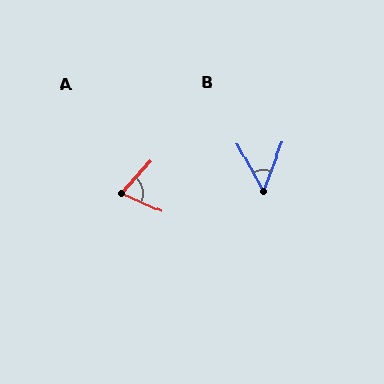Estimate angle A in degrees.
Approximately 72 degrees.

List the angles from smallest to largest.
B (50°), A (72°).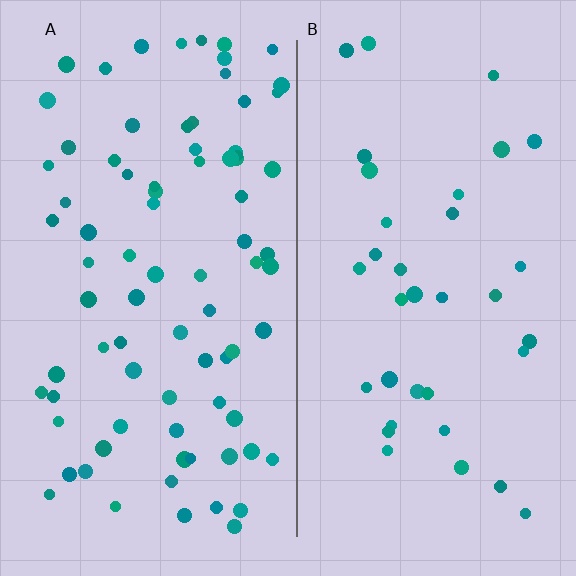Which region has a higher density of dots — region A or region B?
A (the left).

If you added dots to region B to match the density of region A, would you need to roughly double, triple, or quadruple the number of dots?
Approximately double.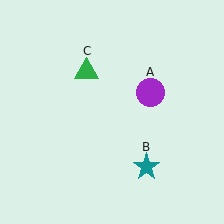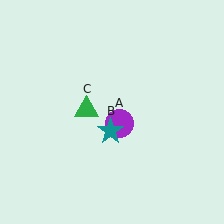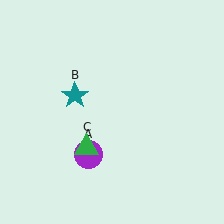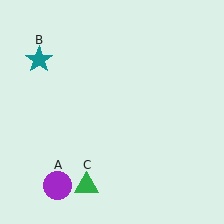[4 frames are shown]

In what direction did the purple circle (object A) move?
The purple circle (object A) moved down and to the left.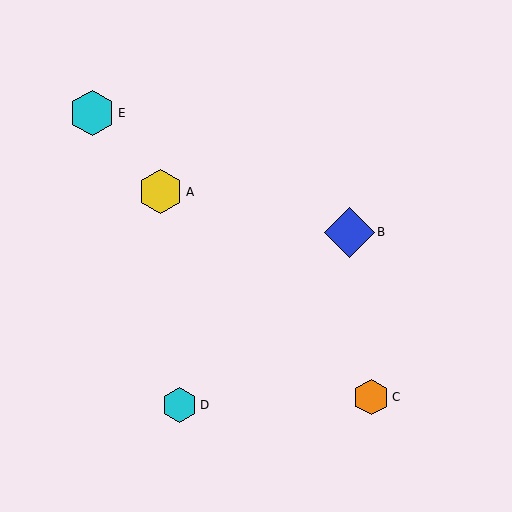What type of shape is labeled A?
Shape A is a yellow hexagon.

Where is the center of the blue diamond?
The center of the blue diamond is at (349, 232).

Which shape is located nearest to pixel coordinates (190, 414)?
The cyan hexagon (labeled D) at (180, 405) is nearest to that location.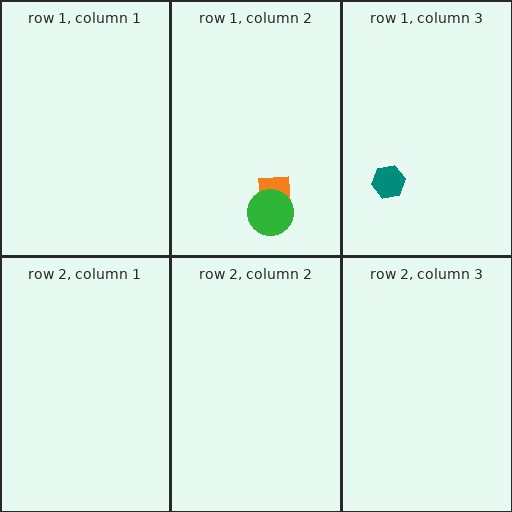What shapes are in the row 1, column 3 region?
The teal hexagon.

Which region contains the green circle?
The row 1, column 2 region.